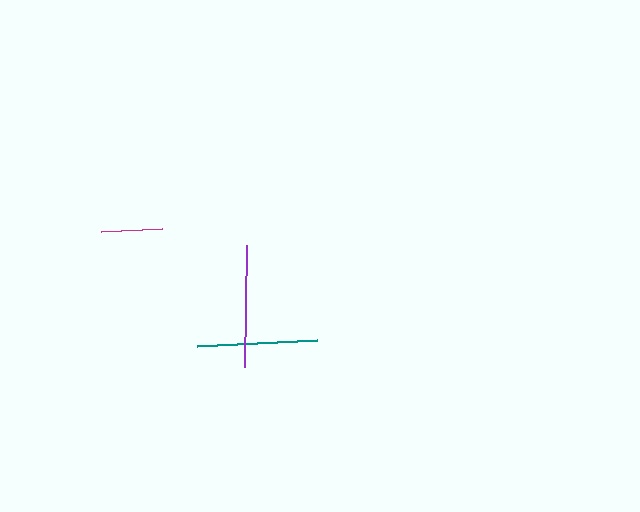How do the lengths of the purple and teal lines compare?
The purple and teal lines are approximately the same length.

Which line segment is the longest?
The purple line is the longest at approximately 122 pixels.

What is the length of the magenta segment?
The magenta segment is approximately 61 pixels long.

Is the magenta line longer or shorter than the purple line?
The purple line is longer than the magenta line.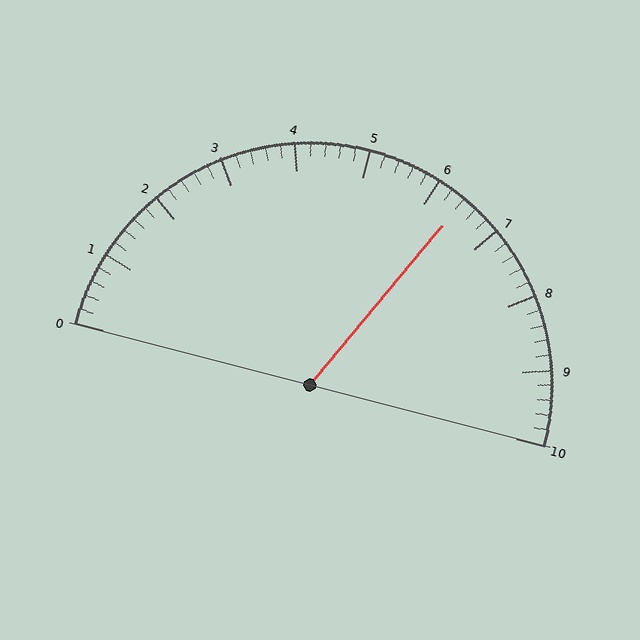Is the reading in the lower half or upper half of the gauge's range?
The reading is in the upper half of the range (0 to 10).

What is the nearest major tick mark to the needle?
The nearest major tick mark is 6.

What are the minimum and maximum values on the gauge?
The gauge ranges from 0 to 10.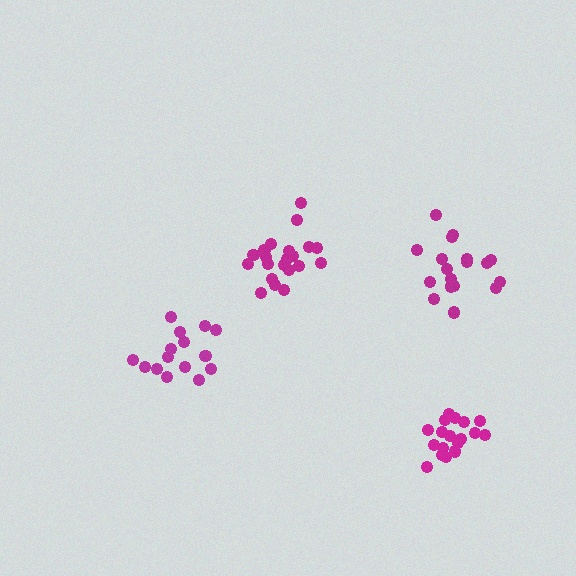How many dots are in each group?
Group 1: 21 dots, Group 2: 15 dots, Group 3: 19 dots, Group 4: 18 dots (73 total).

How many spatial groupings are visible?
There are 4 spatial groupings.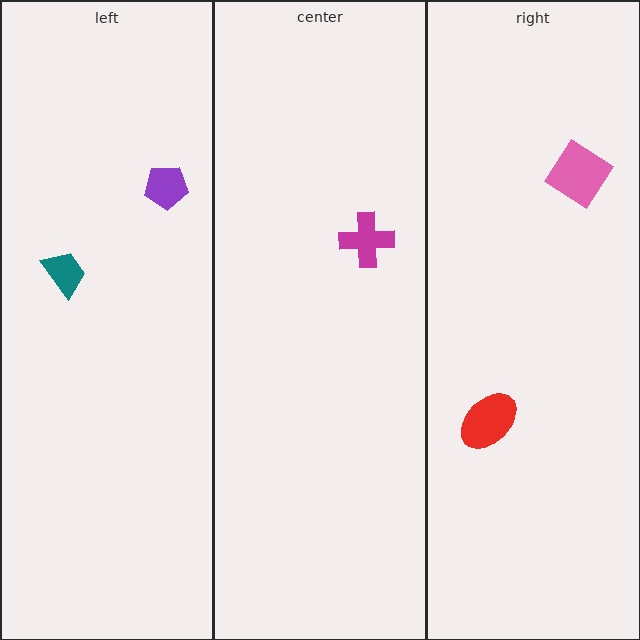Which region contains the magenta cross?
The center region.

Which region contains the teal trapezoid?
The left region.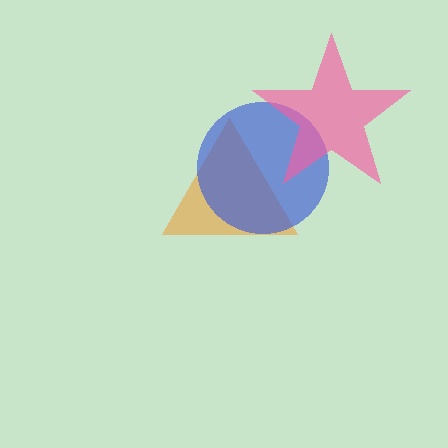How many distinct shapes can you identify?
There are 3 distinct shapes: an orange triangle, a blue circle, a pink star.